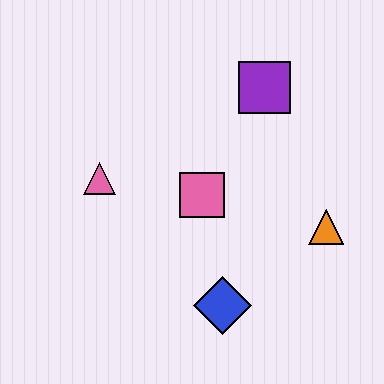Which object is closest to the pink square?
The pink triangle is closest to the pink square.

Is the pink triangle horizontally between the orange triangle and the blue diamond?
No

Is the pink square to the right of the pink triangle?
Yes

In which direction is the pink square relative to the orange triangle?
The pink square is to the left of the orange triangle.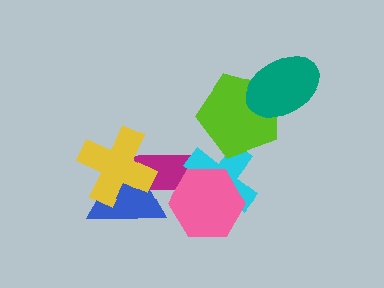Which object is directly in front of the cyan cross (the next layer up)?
The pink hexagon is directly in front of the cyan cross.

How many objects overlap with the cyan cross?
3 objects overlap with the cyan cross.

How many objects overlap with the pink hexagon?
2 objects overlap with the pink hexagon.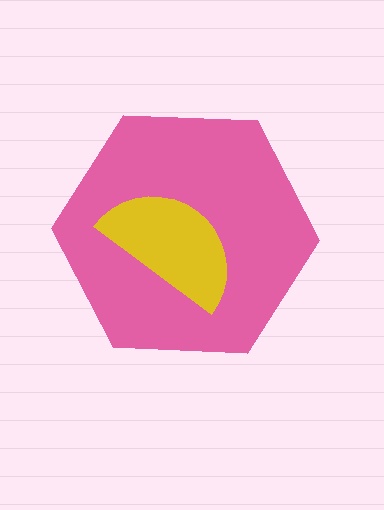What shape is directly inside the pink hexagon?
The yellow semicircle.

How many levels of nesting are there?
2.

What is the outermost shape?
The pink hexagon.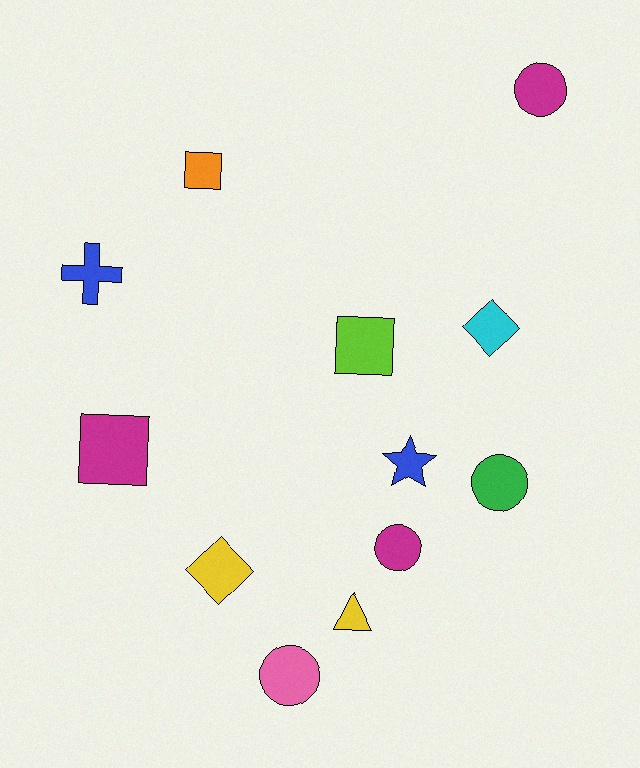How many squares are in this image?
There are 3 squares.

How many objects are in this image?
There are 12 objects.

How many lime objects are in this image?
There is 1 lime object.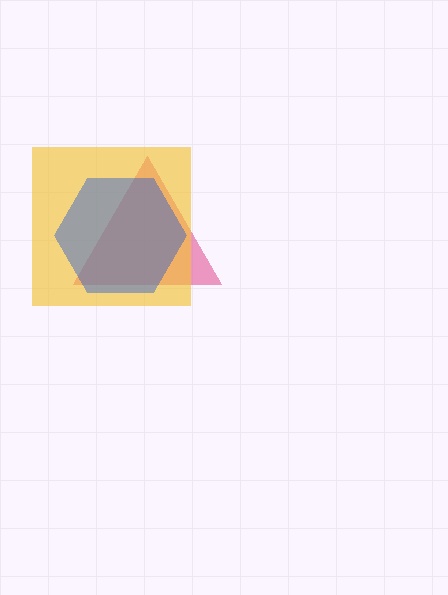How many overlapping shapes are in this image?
There are 3 overlapping shapes in the image.